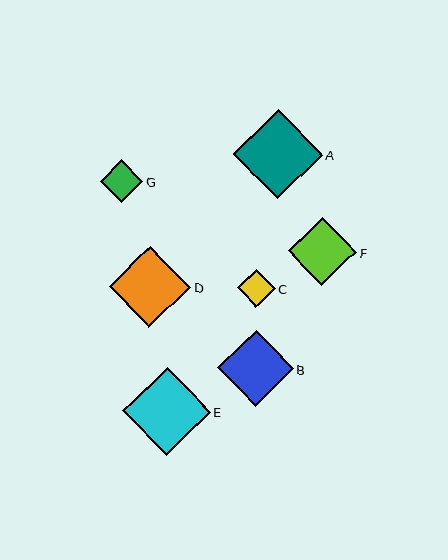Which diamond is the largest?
Diamond A is the largest with a size of approximately 89 pixels.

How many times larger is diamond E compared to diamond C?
Diamond E is approximately 2.3 times the size of diamond C.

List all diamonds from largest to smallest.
From largest to smallest: A, E, D, B, F, G, C.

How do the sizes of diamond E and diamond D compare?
Diamond E and diamond D are approximately the same size.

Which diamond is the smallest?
Diamond C is the smallest with a size of approximately 38 pixels.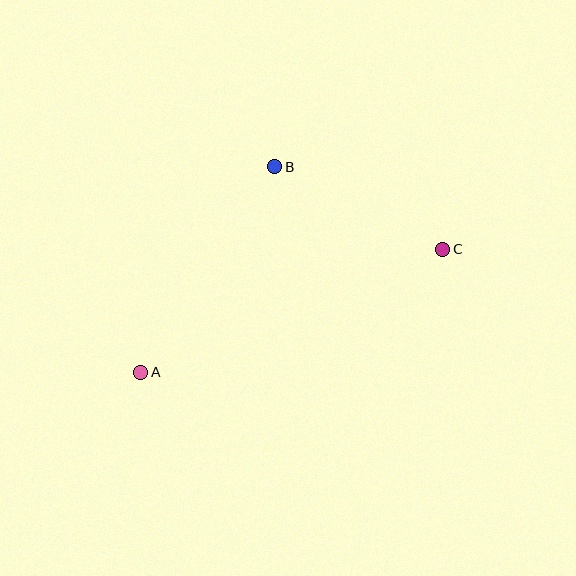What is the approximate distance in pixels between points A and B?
The distance between A and B is approximately 245 pixels.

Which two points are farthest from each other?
Points A and C are farthest from each other.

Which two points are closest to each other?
Points B and C are closest to each other.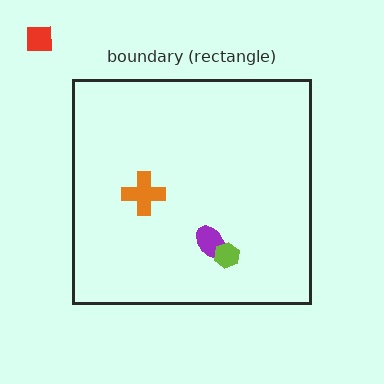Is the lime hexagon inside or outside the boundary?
Inside.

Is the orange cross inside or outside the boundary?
Inside.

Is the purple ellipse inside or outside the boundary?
Inside.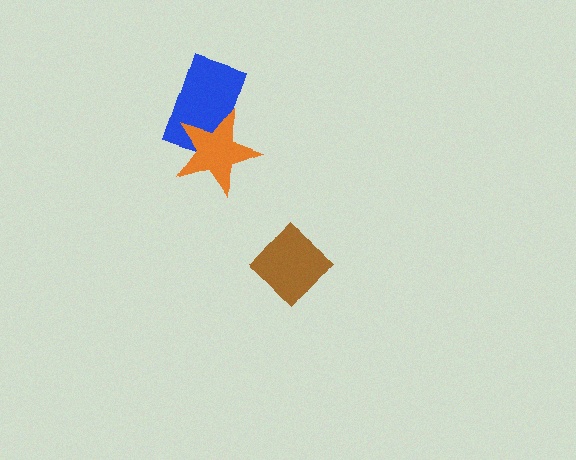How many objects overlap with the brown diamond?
0 objects overlap with the brown diamond.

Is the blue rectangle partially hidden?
Yes, it is partially covered by another shape.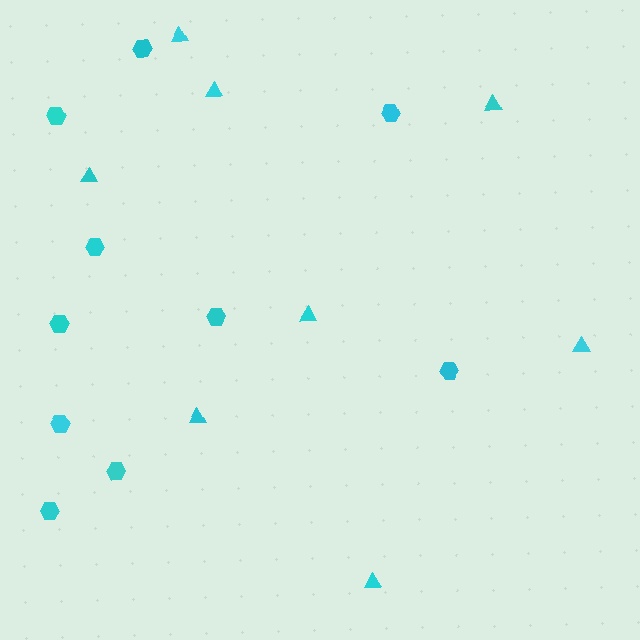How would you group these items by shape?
There are 2 groups: one group of triangles (8) and one group of hexagons (10).